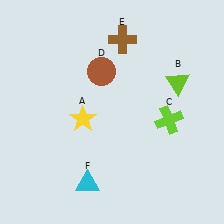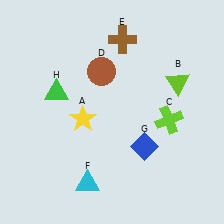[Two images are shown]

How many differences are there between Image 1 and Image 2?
There are 2 differences between the two images.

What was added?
A blue diamond (G), a green triangle (H) were added in Image 2.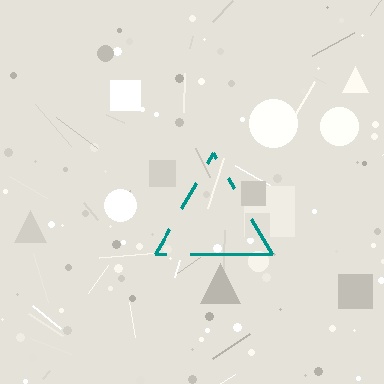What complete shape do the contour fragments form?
The contour fragments form a triangle.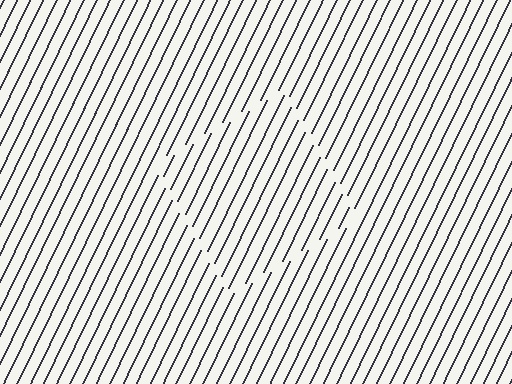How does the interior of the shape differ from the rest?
The interior of the shape contains the same grating, shifted by half a period — the contour is defined by the phase discontinuity where line-ends from the inner and outer gratings abut.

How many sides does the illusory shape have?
4 sides — the line-ends trace a square.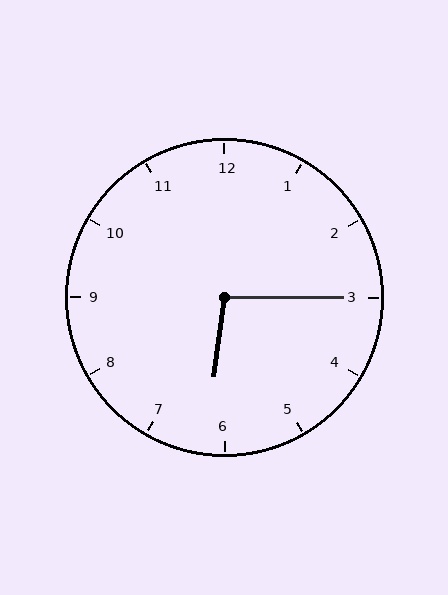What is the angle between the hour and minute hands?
Approximately 98 degrees.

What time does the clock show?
6:15.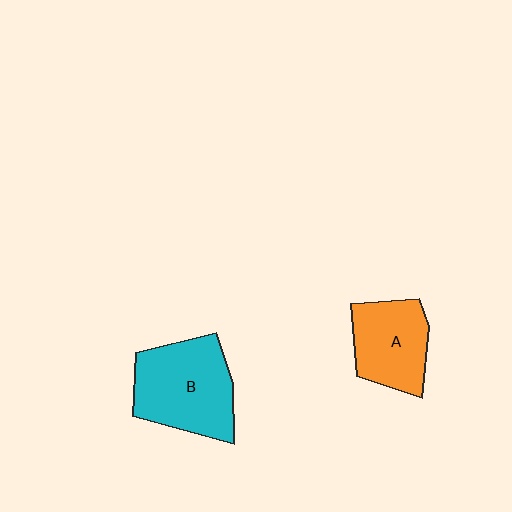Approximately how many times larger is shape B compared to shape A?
Approximately 1.4 times.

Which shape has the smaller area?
Shape A (orange).